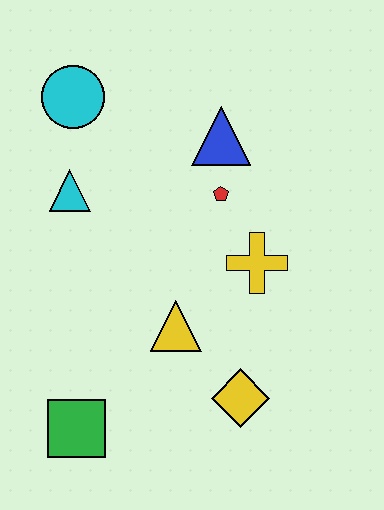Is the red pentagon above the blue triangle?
No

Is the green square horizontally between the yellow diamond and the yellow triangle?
No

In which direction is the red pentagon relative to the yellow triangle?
The red pentagon is above the yellow triangle.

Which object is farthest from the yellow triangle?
The cyan circle is farthest from the yellow triangle.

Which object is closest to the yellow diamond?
The yellow triangle is closest to the yellow diamond.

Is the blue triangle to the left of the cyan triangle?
No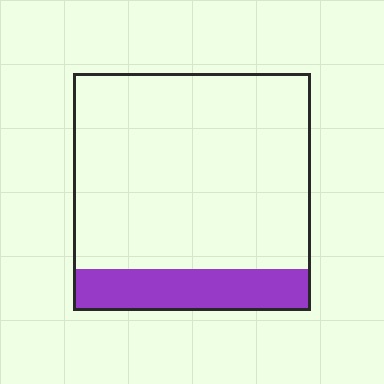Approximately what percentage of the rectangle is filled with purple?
Approximately 20%.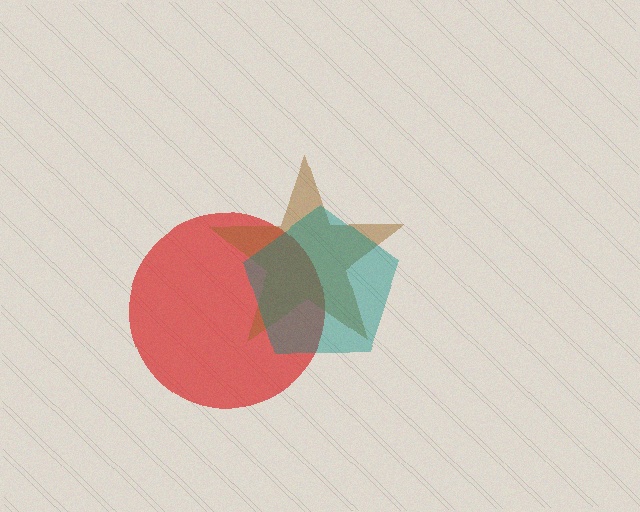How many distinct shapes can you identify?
There are 3 distinct shapes: a red circle, a brown star, a teal pentagon.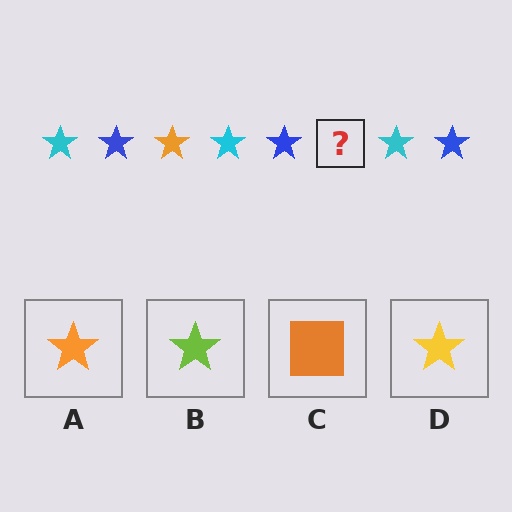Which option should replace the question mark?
Option A.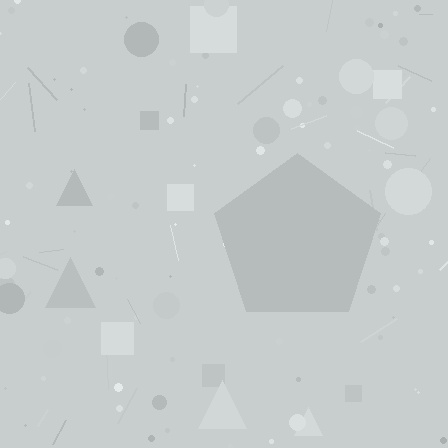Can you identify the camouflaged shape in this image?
The camouflaged shape is a pentagon.